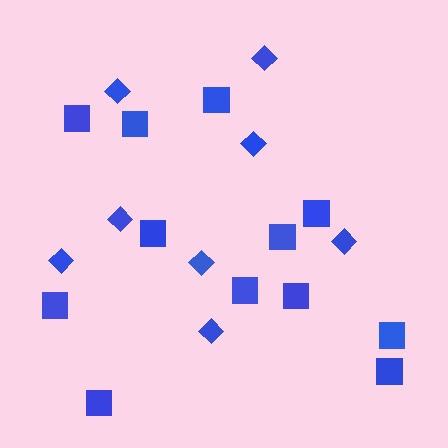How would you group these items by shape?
There are 2 groups: one group of squares (12) and one group of diamonds (8).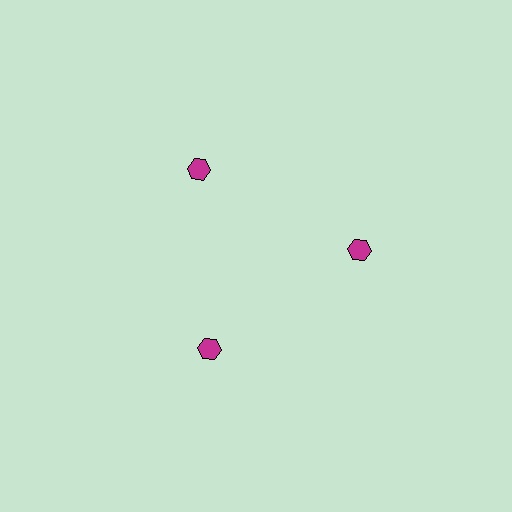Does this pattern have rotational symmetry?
Yes, this pattern has 3-fold rotational symmetry. It looks the same after rotating 120 degrees around the center.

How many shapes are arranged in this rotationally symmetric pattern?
There are 3 shapes, arranged in 3 groups of 1.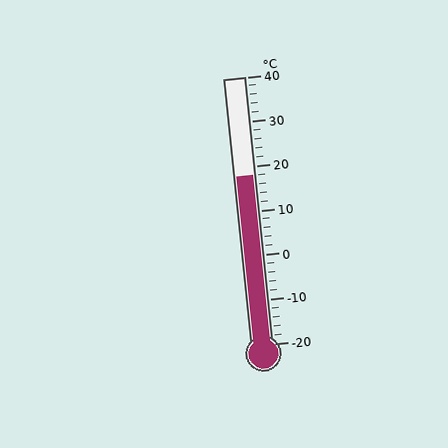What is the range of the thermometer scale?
The thermometer scale ranges from -20°C to 40°C.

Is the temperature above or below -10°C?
The temperature is above -10°C.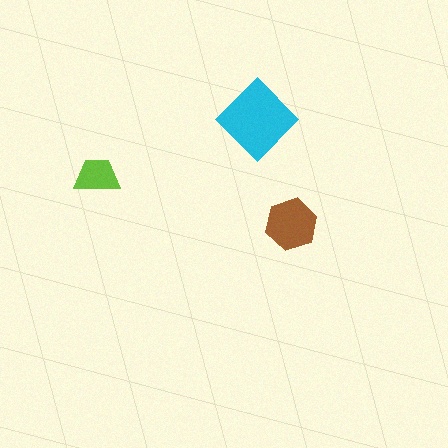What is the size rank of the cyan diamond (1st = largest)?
1st.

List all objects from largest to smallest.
The cyan diamond, the brown hexagon, the lime trapezoid.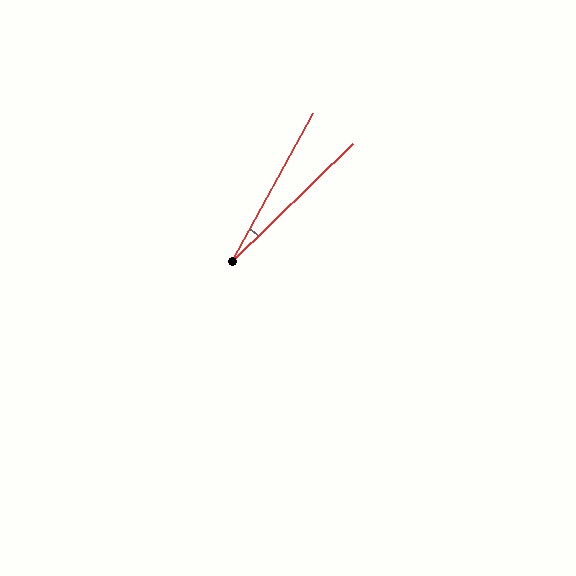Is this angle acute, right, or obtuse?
It is acute.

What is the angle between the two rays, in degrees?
Approximately 17 degrees.